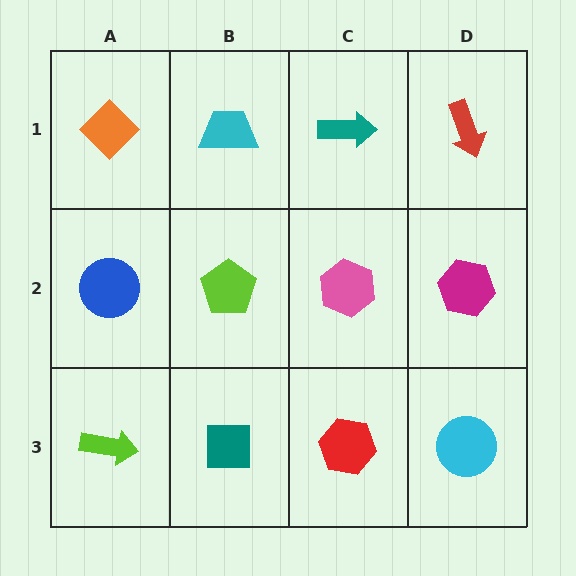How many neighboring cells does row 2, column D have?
3.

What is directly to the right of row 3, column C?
A cyan circle.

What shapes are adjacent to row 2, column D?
A red arrow (row 1, column D), a cyan circle (row 3, column D), a pink hexagon (row 2, column C).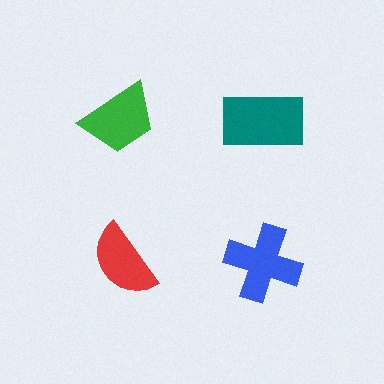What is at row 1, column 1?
A green trapezoid.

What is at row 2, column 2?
A blue cross.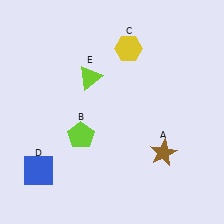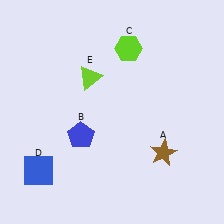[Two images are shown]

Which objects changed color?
B changed from lime to blue. C changed from yellow to lime.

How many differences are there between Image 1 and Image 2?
There are 2 differences between the two images.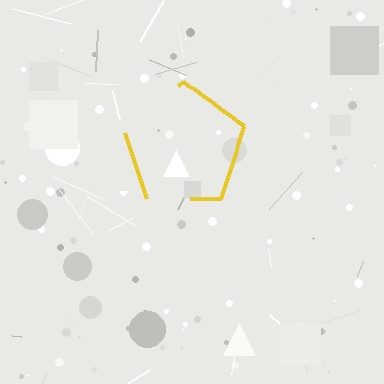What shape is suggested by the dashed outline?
The dashed outline suggests a pentagon.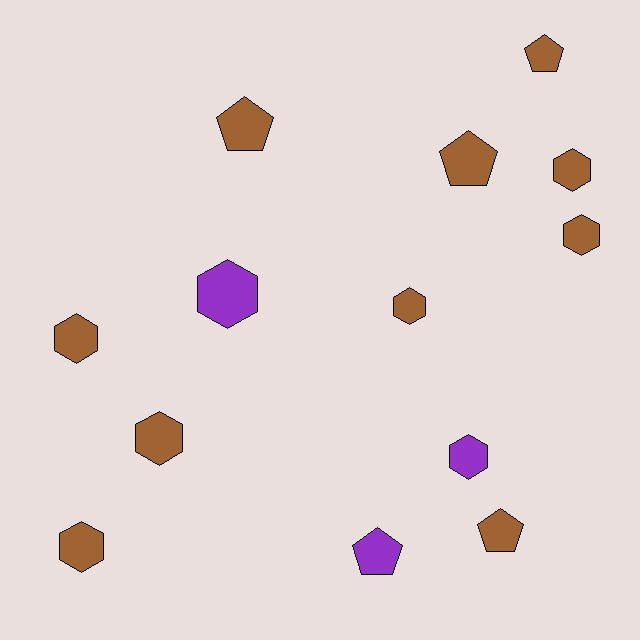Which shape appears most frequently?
Hexagon, with 8 objects.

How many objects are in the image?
There are 13 objects.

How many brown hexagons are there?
There are 6 brown hexagons.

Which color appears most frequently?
Brown, with 10 objects.